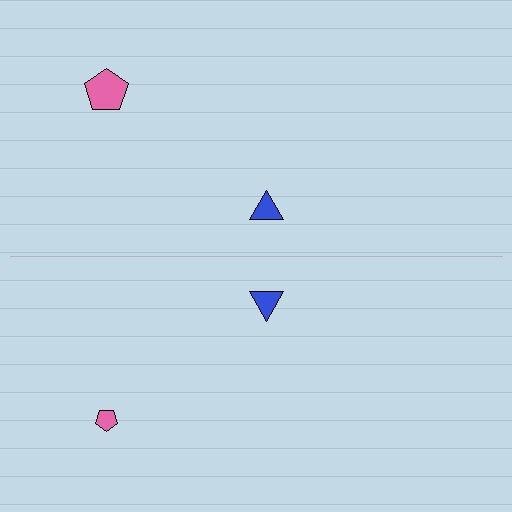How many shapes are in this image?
There are 4 shapes in this image.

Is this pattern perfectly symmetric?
No, the pattern is not perfectly symmetric. The pink pentagon on the bottom side has a different size than its mirror counterpart.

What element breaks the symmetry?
The pink pentagon on the bottom side has a different size than its mirror counterpart.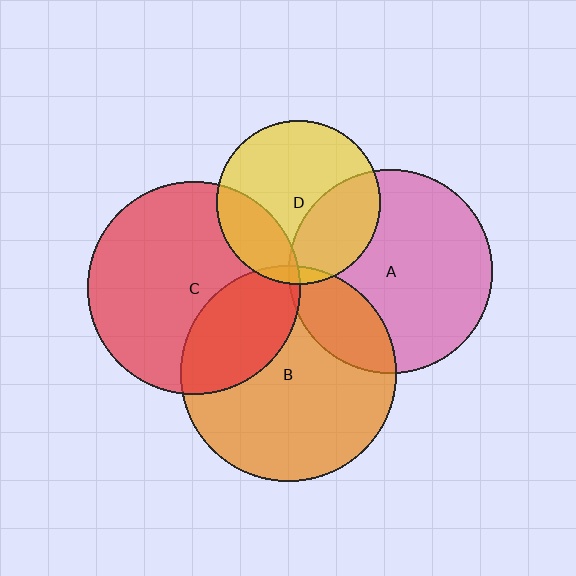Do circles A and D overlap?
Yes.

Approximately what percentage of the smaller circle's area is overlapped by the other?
Approximately 30%.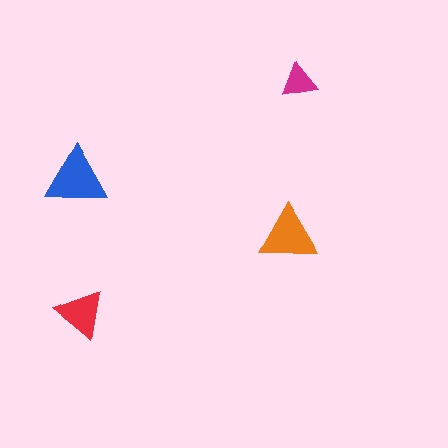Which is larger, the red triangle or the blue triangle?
The blue one.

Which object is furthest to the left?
The blue triangle is leftmost.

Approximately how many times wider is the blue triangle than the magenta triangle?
About 2 times wider.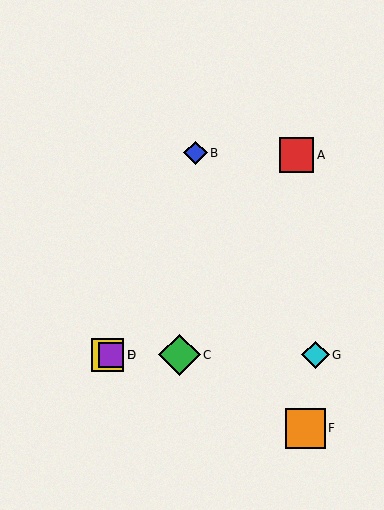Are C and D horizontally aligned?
Yes, both are at y≈355.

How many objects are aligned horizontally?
4 objects (C, D, E, G) are aligned horizontally.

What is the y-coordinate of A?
Object A is at y≈155.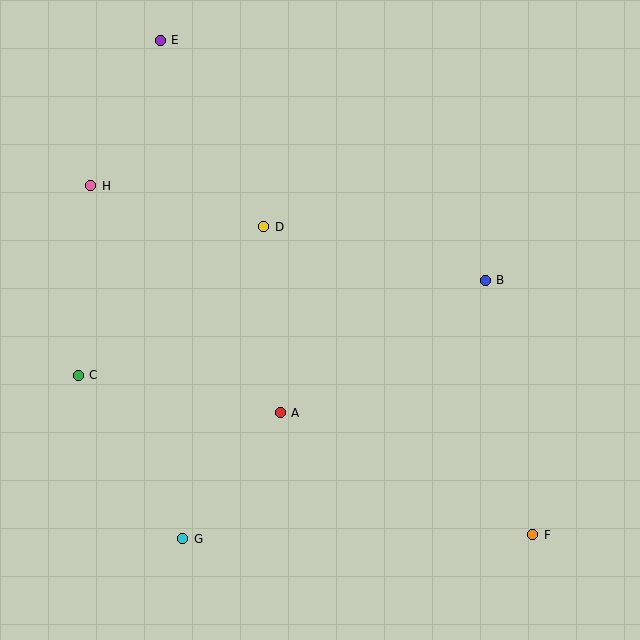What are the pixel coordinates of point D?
Point D is at (264, 227).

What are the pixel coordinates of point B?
Point B is at (485, 280).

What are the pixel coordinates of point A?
Point A is at (280, 413).